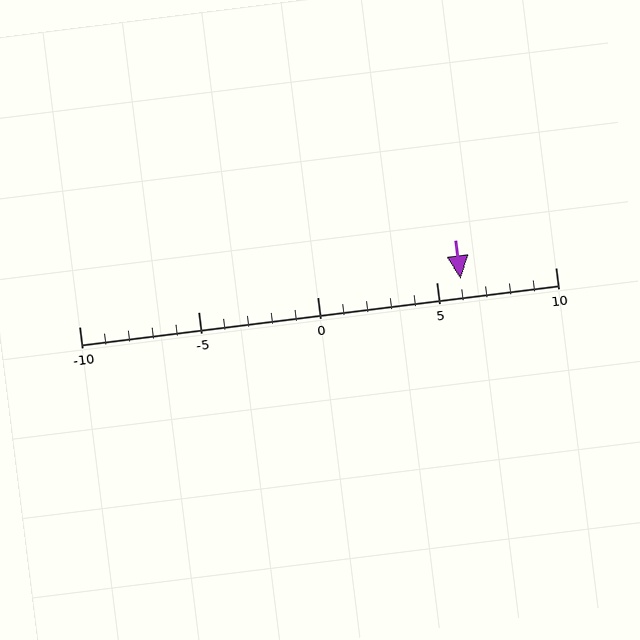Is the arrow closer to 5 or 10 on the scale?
The arrow is closer to 5.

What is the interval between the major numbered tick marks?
The major tick marks are spaced 5 units apart.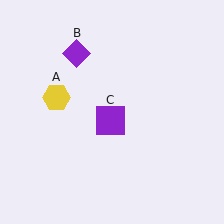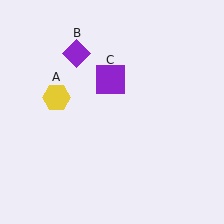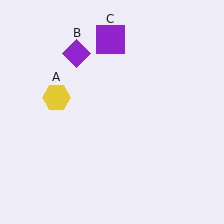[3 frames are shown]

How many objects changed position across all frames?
1 object changed position: purple square (object C).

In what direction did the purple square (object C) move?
The purple square (object C) moved up.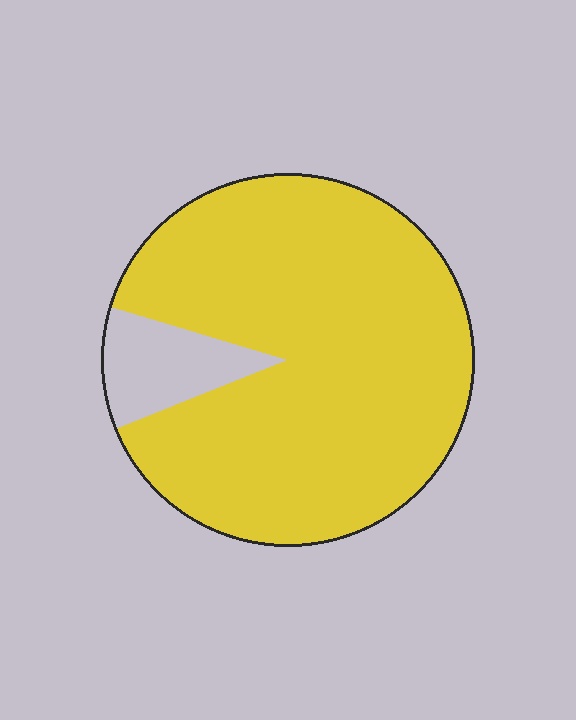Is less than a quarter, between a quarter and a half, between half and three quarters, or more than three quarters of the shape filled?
More than three quarters.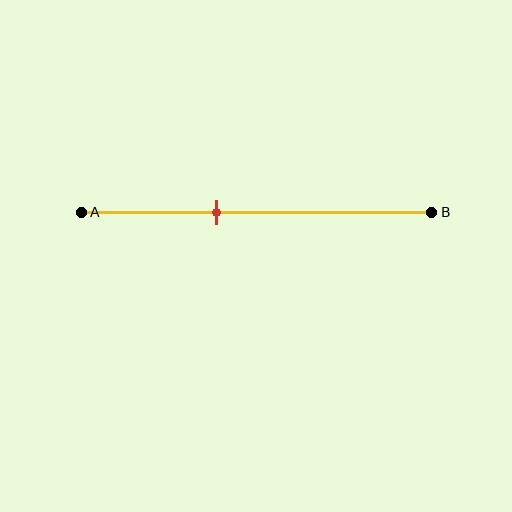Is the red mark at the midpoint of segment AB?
No, the mark is at about 40% from A, not at the 50% midpoint.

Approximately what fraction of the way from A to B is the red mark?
The red mark is approximately 40% of the way from A to B.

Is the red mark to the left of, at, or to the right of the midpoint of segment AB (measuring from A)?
The red mark is to the left of the midpoint of segment AB.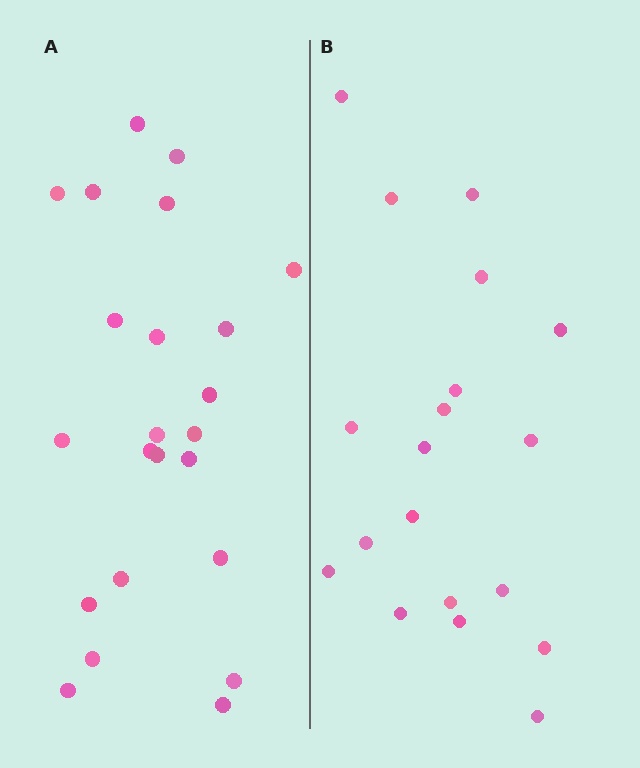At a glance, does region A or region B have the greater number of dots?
Region A (the left region) has more dots.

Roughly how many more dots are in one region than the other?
Region A has about 4 more dots than region B.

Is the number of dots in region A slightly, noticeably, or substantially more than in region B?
Region A has only slightly more — the two regions are fairly close. The ratio is roughly 1.2 to 1.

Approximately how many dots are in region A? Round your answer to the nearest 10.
About 20 dots. (The exact count is 23, which rounds to 20.)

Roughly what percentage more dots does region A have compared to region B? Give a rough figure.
About 20% more.